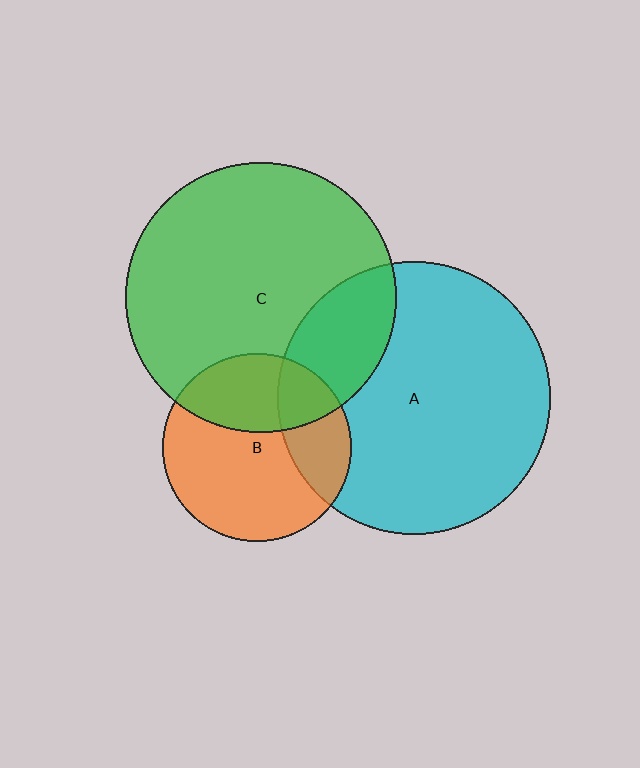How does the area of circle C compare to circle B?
Approximately 2.1 times.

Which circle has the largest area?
Circle A (cyan).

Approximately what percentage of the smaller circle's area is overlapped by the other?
Approximately 35%.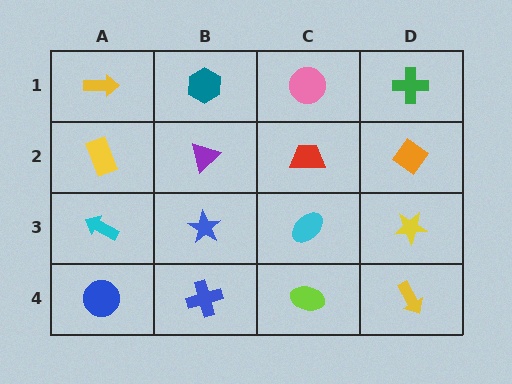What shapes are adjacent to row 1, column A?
A yellow rectangle (row 2, column A), a teal hexagon (row 1, column B).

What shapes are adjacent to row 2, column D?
A green cross (row 1, column D), a yellow star (row 3, column D), a red trapezoid (row 2, column C).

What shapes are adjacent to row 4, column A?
A cyan arrow (row 3, column A), a blue cross (row 4, column B).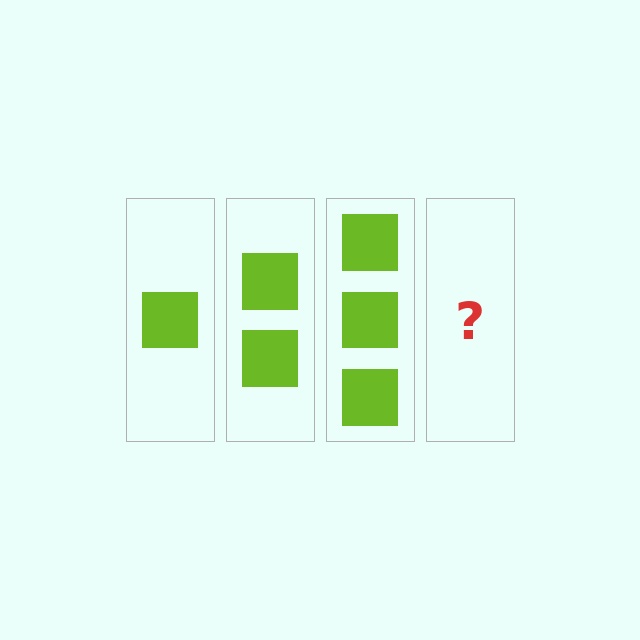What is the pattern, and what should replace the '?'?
The pattern is that each step adds one more square. The '?' should be 4 squares.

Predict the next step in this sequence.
The next step is 4 squares.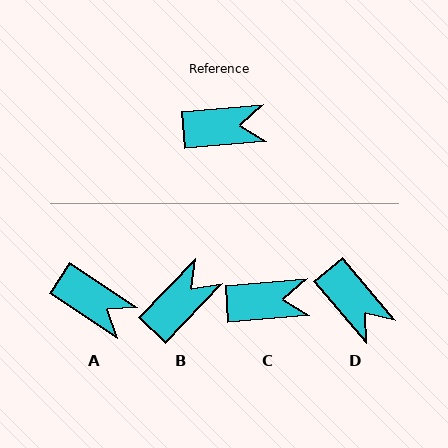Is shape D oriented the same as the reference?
No, it is off by about 54 degrees.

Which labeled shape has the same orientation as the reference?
C.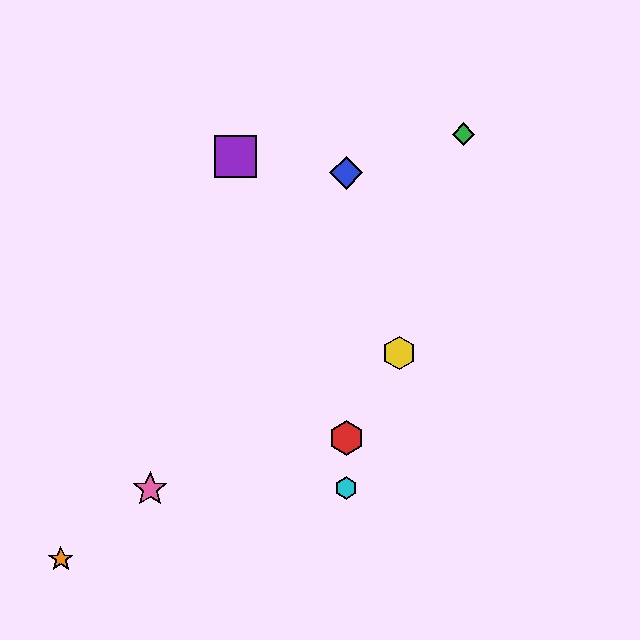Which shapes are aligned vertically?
The red hexagon, the blue diamond, the cyan hexagon are aligned vertically.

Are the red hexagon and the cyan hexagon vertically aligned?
Yes, both are at x≈346.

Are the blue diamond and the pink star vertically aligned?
No, the blue diamond is at x≈346 and the pink star is at x≈150.